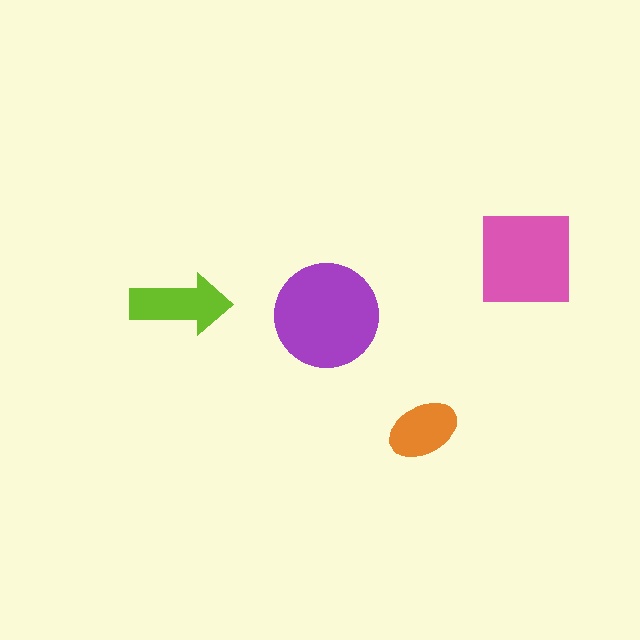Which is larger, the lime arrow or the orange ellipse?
The lime arrow.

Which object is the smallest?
The orange ellipse.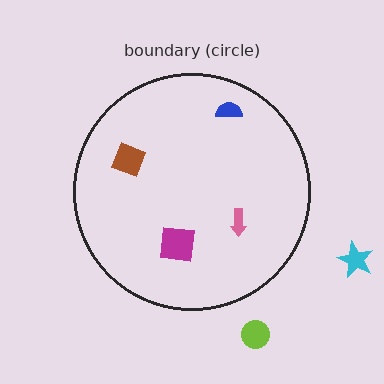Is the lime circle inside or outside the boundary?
Outside.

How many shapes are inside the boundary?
4 inside, 2 outside.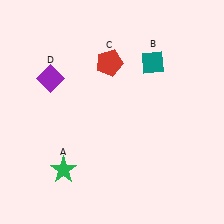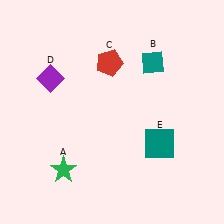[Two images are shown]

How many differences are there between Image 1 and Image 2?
There is 1 difference between the two images.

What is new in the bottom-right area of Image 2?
A teal square (E) was added in the bottom-right area of Image 2.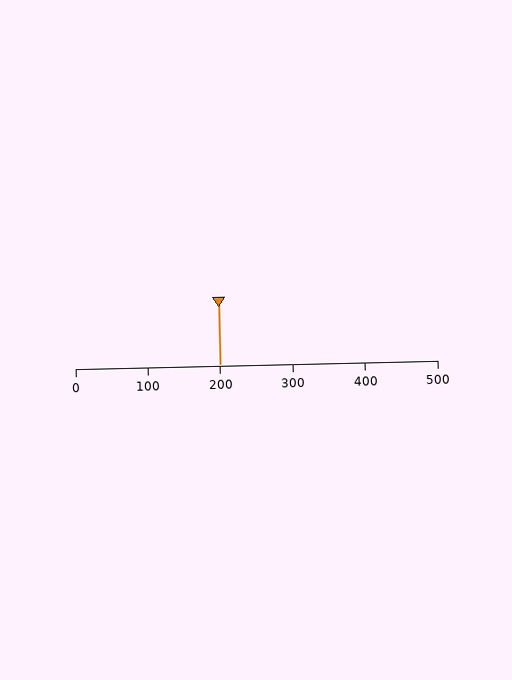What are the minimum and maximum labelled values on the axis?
The axis runs from 0 to 500.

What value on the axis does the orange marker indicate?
The marker indicates approximately 200.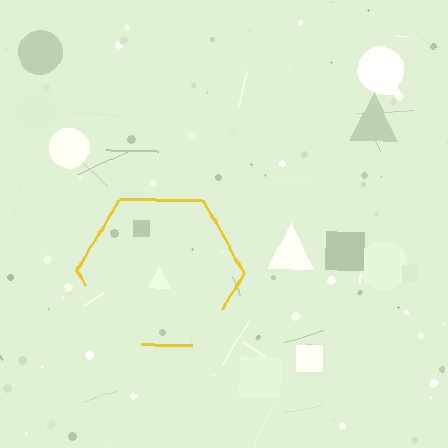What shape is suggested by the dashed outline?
The dashed outline suggests a hexagon.